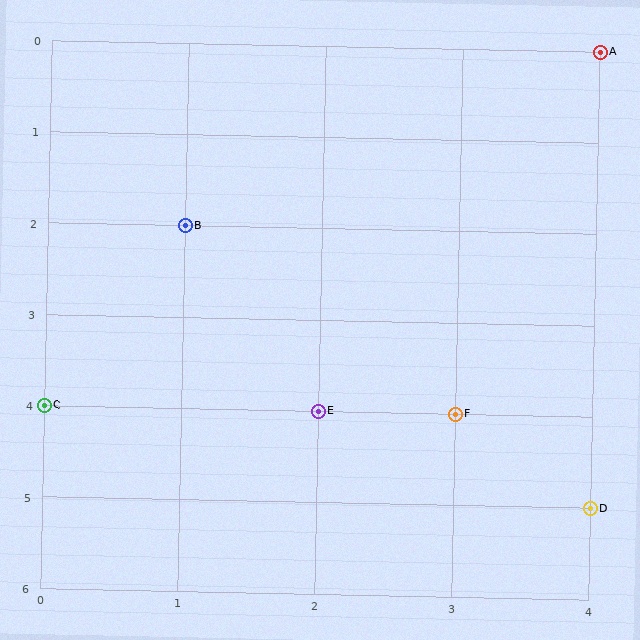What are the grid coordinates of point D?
Point D is at grid coordinates (4, 5).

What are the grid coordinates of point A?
Point A is at grid coordinates (4, 0).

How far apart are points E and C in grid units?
Points E and C are 2 columns apart.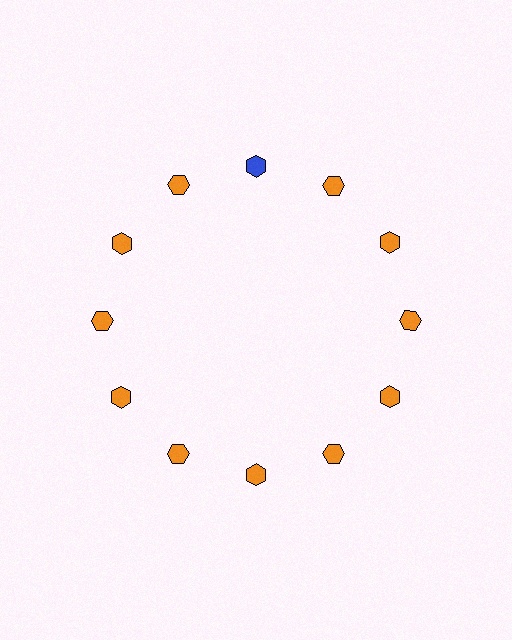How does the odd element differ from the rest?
It has a different color: blue instead of orange.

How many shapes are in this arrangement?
There are 12 shapes arranged in a ring pattern.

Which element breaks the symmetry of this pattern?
The blue hexagon at roughly the 12 o'clock position breaks the symmetry. All other shapes are orange hexagons.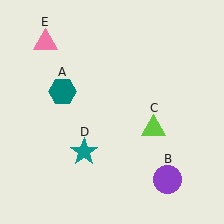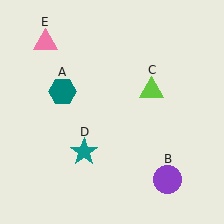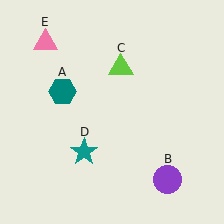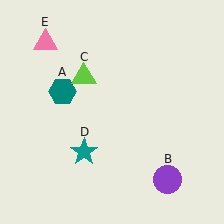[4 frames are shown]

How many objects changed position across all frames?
1 object changed position: lime triangle (object C).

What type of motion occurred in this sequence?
The lime triangle (object C) rotated counterclockwise around the center of the scene.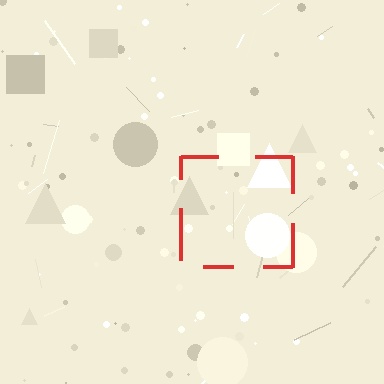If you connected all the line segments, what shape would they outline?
They would outline a square.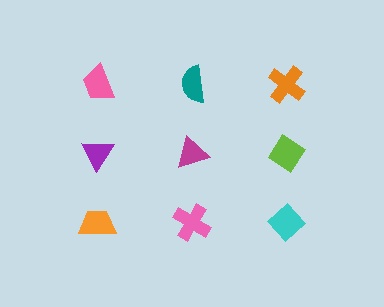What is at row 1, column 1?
A pink trapezoid.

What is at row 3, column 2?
A pink cross.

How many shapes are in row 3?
3 shapes.